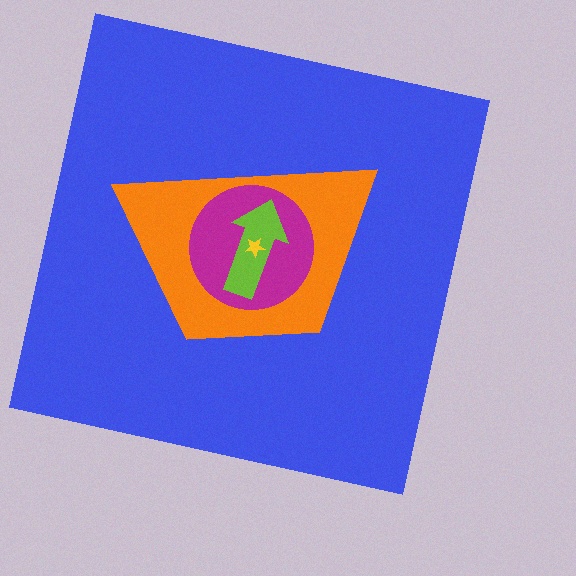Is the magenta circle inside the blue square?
Yes.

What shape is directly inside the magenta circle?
The lime arrow.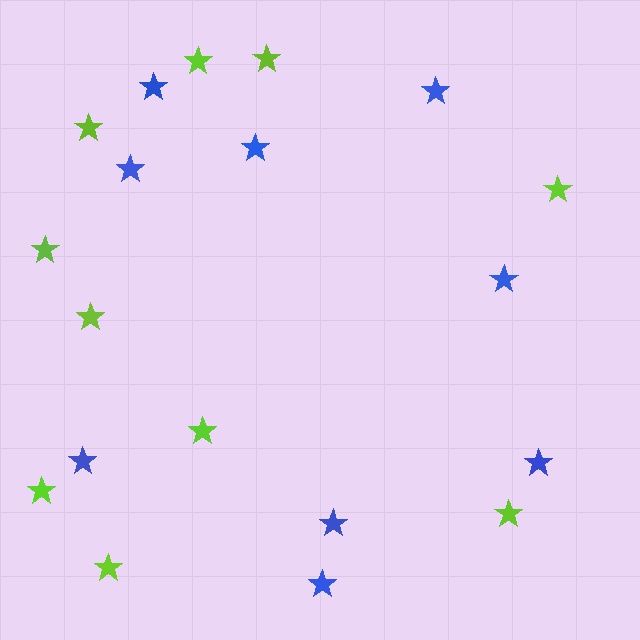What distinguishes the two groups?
There are 2 groups: one group of lime stars (10) and one group of blue stars (9).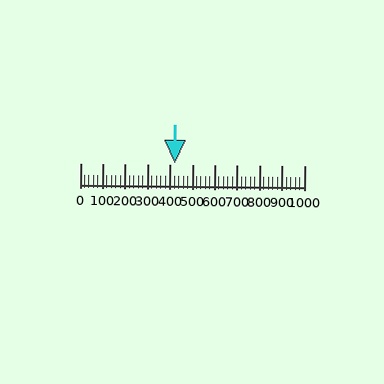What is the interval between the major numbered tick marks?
The major tick marks are spaced 100 units apart.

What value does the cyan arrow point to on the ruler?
The cyan arrow points to approximately 420.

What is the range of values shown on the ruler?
The ruler shows values from 0 to 1000.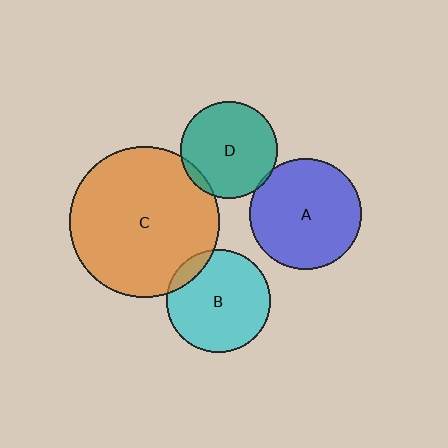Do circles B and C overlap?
Yes.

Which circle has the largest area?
Circle C (orange).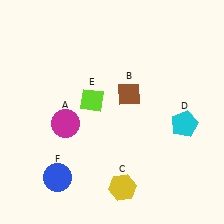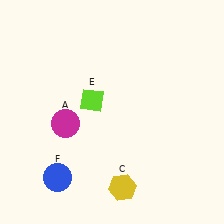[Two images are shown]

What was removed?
The brown diamond (B), the cyan pentagon (D) were removed in Image 2.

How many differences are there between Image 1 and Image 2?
There are 2 differences between the two images.